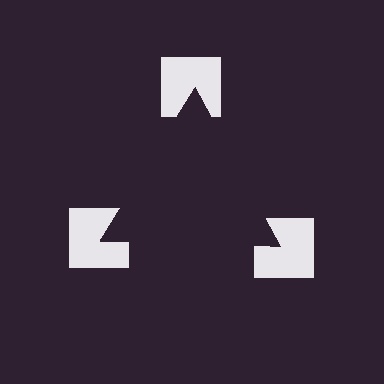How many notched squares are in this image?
There are 3 — one at each vertex of the illusory triangle.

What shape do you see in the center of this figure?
An illusory triangle — its edges are inferred from the aligned wedge cuts in the notched squares, not physically drawn.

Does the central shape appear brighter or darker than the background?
It typically appears slightly darker than the background, even though no actual brightness change is drawn.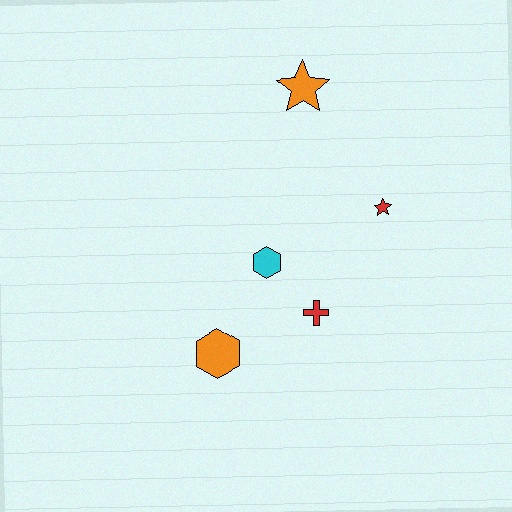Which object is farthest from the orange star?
The orange hexagon is farthest from the orange star.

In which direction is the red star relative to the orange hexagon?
The red star is to the right of the orange hexagon.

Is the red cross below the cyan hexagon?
Yes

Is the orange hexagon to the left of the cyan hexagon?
Yes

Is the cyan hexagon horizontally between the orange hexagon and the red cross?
Yes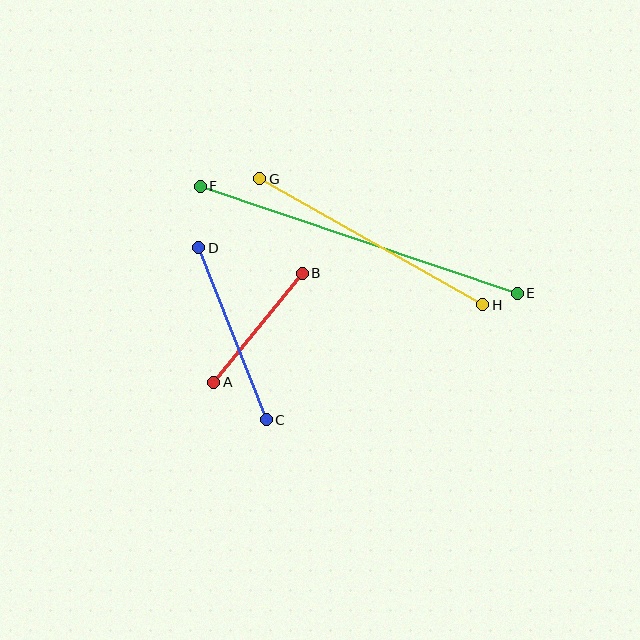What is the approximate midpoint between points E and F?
The midpoint is at approximately (359, 240) pixels.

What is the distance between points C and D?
The distance is approximately 185 pixels.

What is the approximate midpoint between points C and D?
The midpoint is at approximately (233, 334) pixels.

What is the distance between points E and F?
The distance is approximately 335 pixels.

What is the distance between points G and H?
The distance is approximately 256 pixels.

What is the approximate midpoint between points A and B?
The midpoint is at approximately (258, 328) pixels.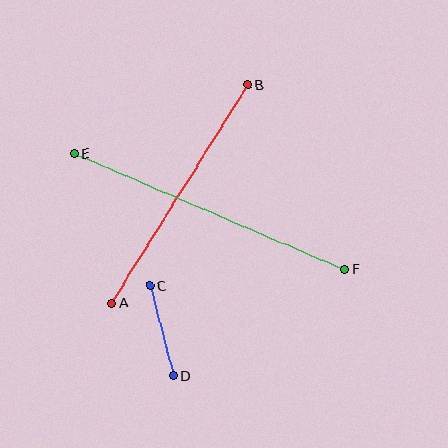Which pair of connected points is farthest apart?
Points E and F are farthest apart.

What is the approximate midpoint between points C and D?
The midpoint is at approximately (162, 331) pixels.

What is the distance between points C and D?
The distance is approximately 93 pixels.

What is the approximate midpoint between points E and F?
The midpoint is at approximately (210, 211) pixels.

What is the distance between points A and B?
The distance is approximately 257 pixels.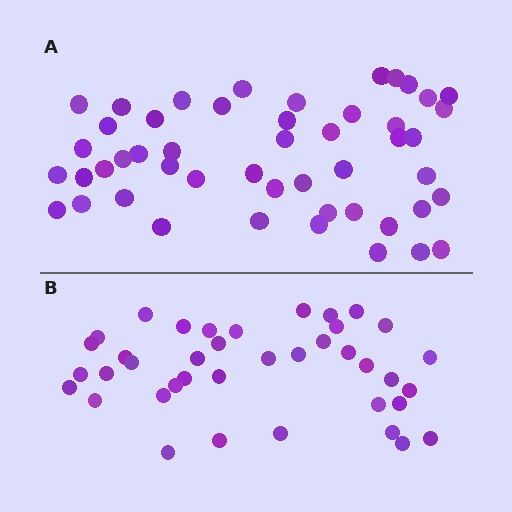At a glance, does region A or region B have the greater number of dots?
Region A (the top region) has more dots.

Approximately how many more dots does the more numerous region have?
Region A has roughly 10 or so more dots than region B.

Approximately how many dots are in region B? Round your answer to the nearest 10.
About 40 dots. (The exact count is 39, which rounds to 40.)